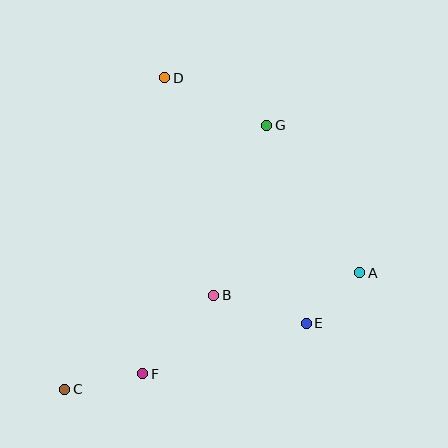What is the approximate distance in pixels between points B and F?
The distance between B and F is approximately 106 pixels.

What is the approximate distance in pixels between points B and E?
The distance between B and E is approximately 97 pixels.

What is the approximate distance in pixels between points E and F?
The distance between E and F is approximately 171 pixels.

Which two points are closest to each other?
Points A and E are closest to each other.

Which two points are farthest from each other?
Points C and G are farthest from each other.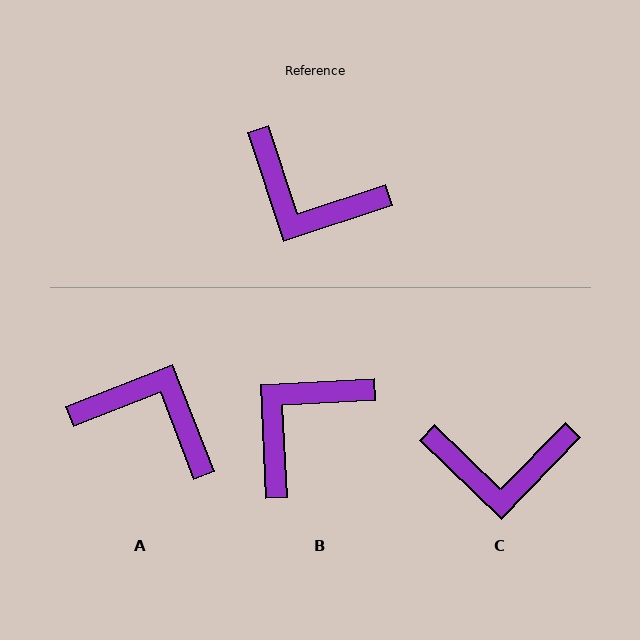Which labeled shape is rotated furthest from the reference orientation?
A, about 177 degrees away.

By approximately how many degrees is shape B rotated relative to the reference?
Approximately 106 degrees clockwise.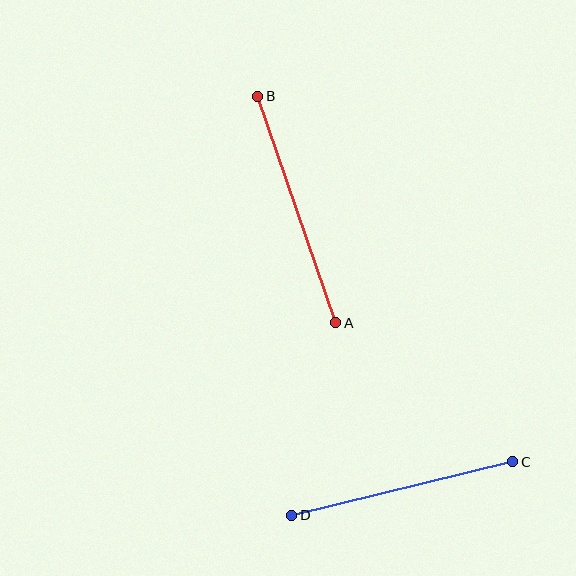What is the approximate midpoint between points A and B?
The midpoint is at approximately (297, 209) pixels.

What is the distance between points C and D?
The distance is approximately 227 pixels.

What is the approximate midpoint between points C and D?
The midpoint is at approximately (402, 488) pixels.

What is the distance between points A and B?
The distance is approximately 239 pixels.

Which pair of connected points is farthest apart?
Points A and B are farthest apart.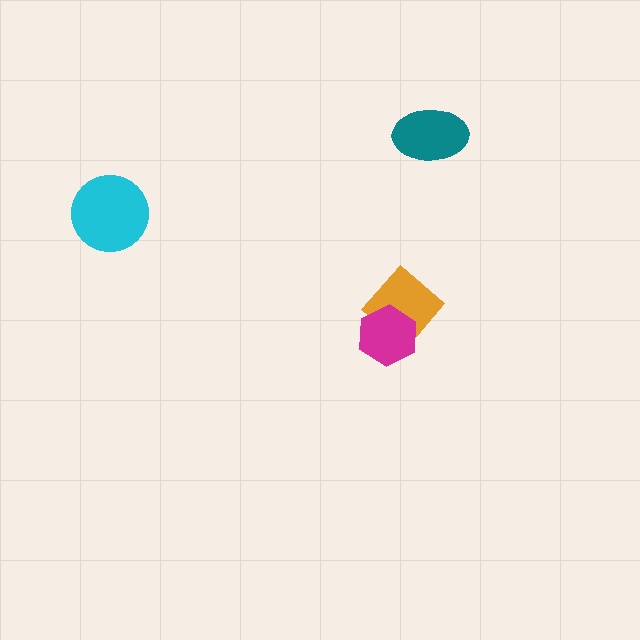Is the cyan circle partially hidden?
No, no other shape covers it.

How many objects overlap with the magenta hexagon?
1 object overlaps with the magenta hexagon.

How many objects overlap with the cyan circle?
0 objects overlap with the cyan circle.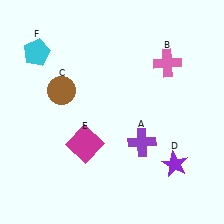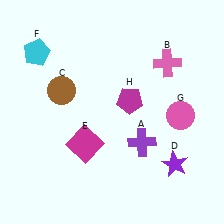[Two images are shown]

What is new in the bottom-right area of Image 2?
A pink circle (G) was added in the bottom-right area of Image 2.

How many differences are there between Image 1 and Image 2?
There are 2 differences between the two images.